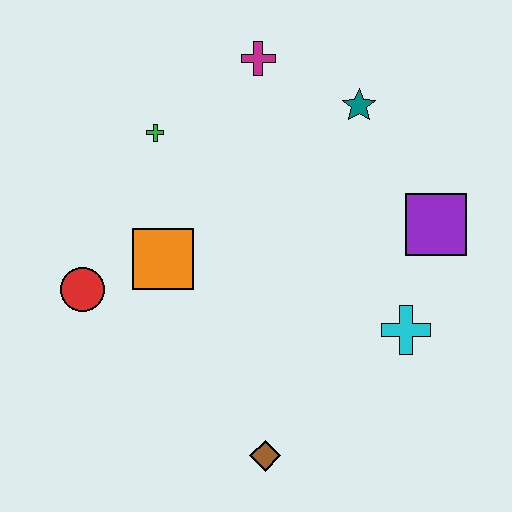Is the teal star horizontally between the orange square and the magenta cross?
No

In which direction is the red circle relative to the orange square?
The red circle is to the left of the orange square.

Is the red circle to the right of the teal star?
No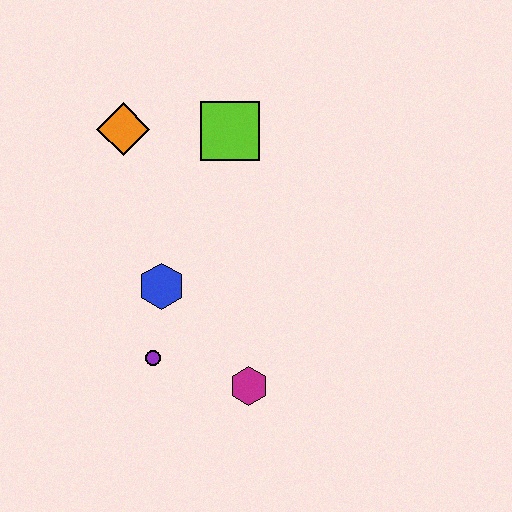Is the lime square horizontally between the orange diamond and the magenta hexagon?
Yes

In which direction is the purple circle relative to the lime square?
The purple circle is below the lime square.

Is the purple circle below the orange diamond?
Yes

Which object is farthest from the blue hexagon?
The lime square is farthest from the blue hexagon.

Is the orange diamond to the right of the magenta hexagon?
No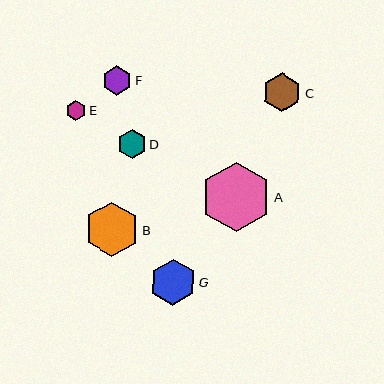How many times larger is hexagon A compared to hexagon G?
Hexagon A is approximately 1.5 times the size of hexagon G.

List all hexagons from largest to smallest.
From largest to smallest: A, B, G, C, F, D, E.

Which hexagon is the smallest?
Hexagon E is the smallest with a size of approximately 20 pixels.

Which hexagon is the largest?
Hexagon A is the largest with a size of approximately 70 pixels.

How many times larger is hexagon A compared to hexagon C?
Hexagon A is approximately 1.8 times the size of hexagon C.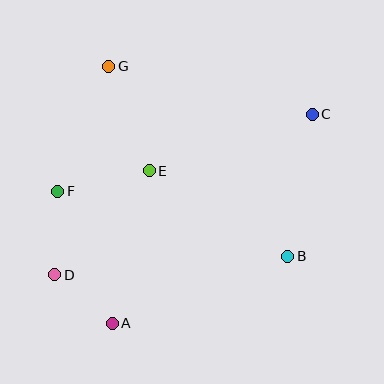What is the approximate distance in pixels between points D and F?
The distance between D and F is approximately 83 pixels.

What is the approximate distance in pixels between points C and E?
The distance between C and E is approximately 172 pixels.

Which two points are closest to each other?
Points A and D are closest to each other.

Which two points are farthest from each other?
Points C and D are farthest from each other.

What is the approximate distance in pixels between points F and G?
The distance between F and G is approximately 135 pixels.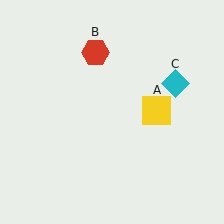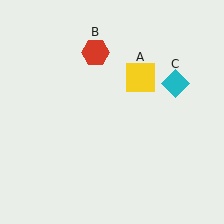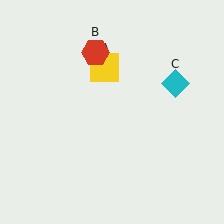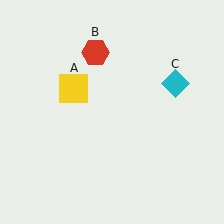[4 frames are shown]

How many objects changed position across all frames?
1 object changed position: yellow square (object A).